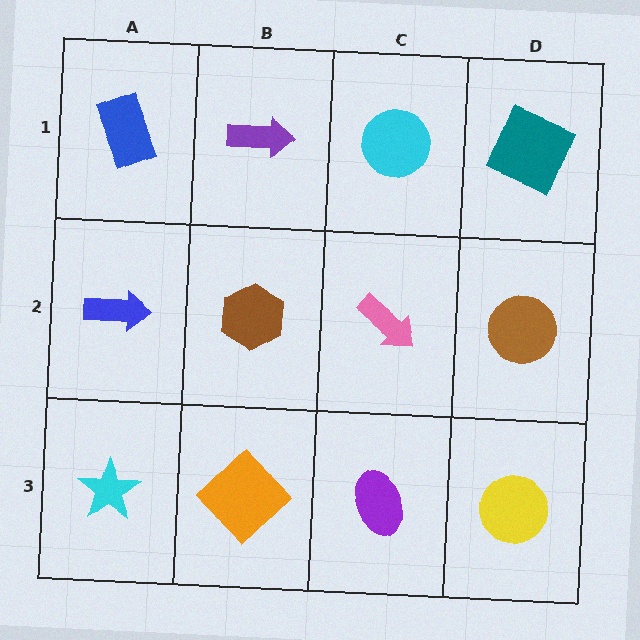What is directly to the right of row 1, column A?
A purple arrow.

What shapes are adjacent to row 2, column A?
A blue rectangle (row 1, column A), a cyan star (row 3, column A), a brown hexagon (row 2, column B).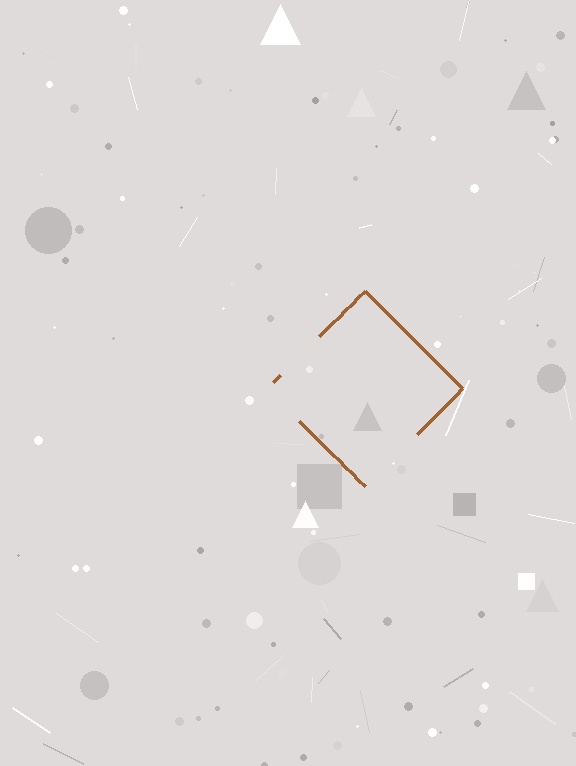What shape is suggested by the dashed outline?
The dashed outline suggests a diamond.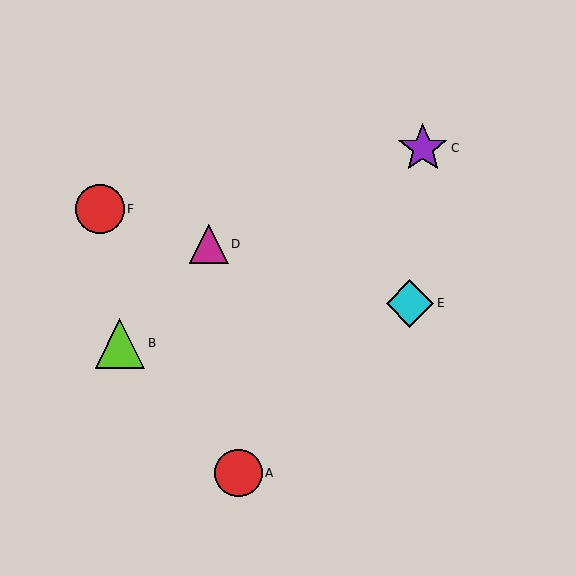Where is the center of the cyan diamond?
The center of the cyan diamond is at (410, 303).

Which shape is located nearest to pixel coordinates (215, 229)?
The magenta triangle (labeled D) at (209, 244) is nearest to that location.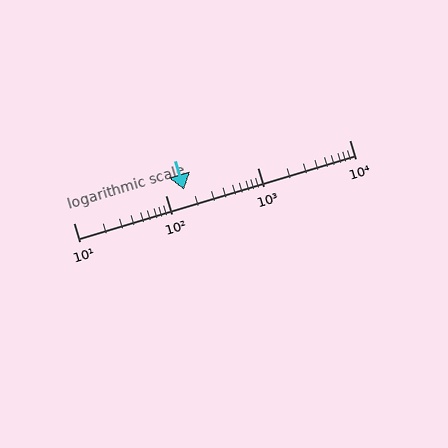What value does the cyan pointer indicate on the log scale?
The pointer indicates approximately 160.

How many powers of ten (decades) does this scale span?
The scale spans 3 decades, from 10 to 10000.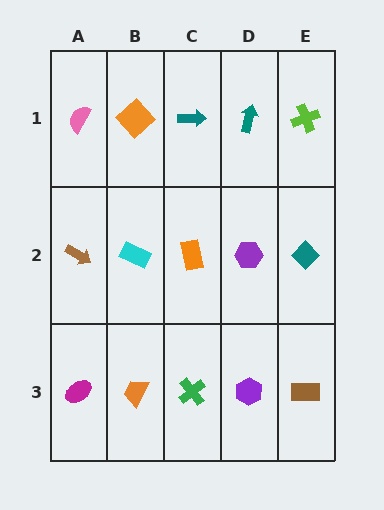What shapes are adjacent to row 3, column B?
A cyan rectangle (row 2, column B), a magenta ellipse (row 3, column A), a green cross (row 3, column C).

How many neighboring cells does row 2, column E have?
3.